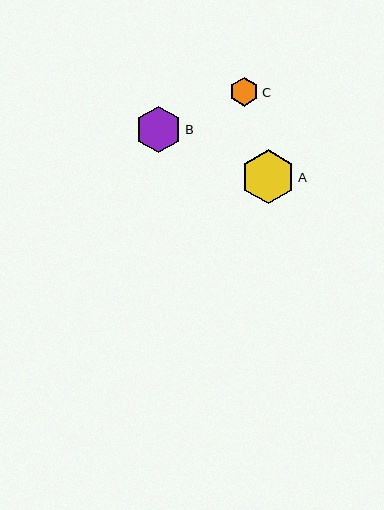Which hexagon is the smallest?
Hexagon C is the smallest with a size of approximately 29 pixels.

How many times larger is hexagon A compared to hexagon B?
Hexagon A is approximately 1.2 times the size of hexagon B.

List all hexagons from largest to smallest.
From largest to smallest: A, B, C.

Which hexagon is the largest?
Hexagon A is the largest with a size of approximately 54 pixels.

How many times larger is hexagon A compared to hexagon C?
Hexagon A is approximately 1.9 times the size of hexagon C.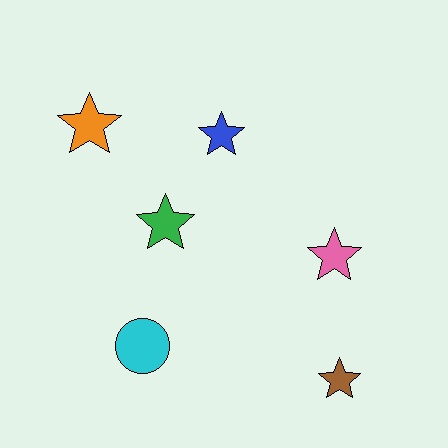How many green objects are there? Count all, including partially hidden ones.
There is 1 green object.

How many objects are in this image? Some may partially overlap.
There are 6 objects.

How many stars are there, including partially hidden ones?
There are 5 stars.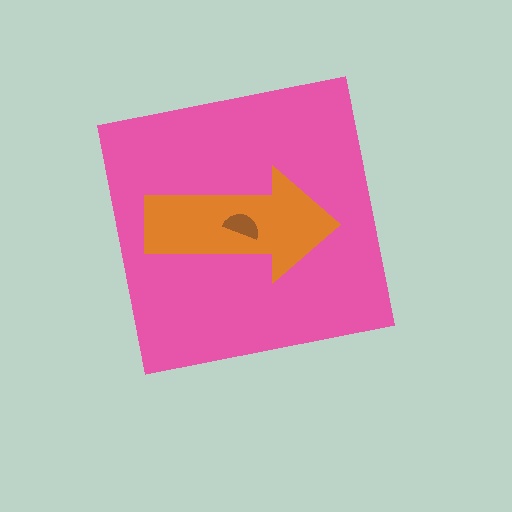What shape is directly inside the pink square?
The orange arrow.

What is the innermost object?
The brown semicircle.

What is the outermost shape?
The pink square.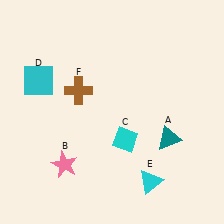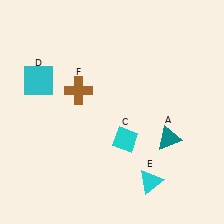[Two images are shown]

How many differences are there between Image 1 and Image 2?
There is 1 difference between the two images.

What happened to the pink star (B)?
The pink star (B) was removed in Image 2. It was in the bottom-left area of Image 1.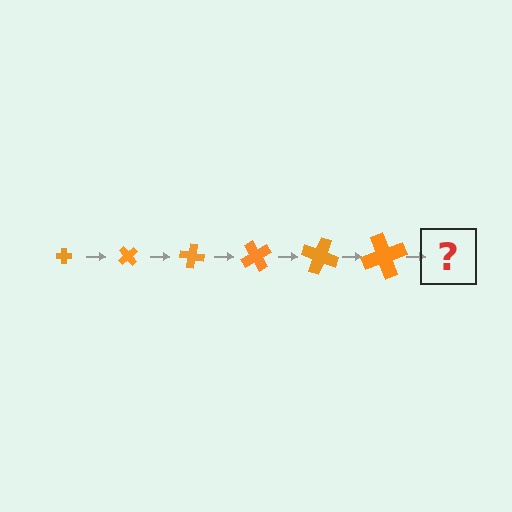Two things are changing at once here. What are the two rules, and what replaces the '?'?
The two rules are that the cross grows larger each step and it rotates 50 degrees each step. The '?' should be a cross, larger than the previous one and rotated 300 degrees from the start.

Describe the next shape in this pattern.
It should be a cross, larger than the previous one and rotated 300 degrees from the start.